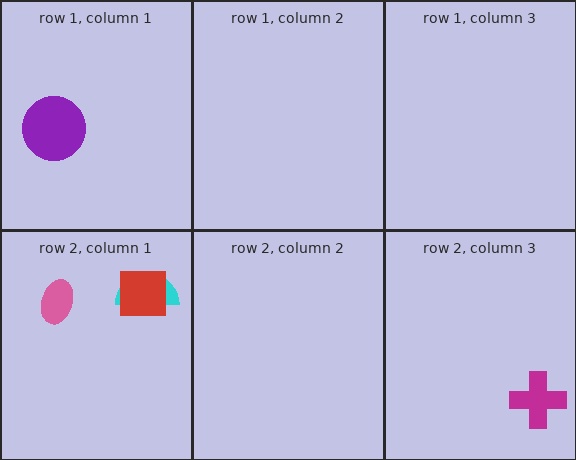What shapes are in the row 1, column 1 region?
The purple circle.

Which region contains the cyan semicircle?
The row 2, column 1 region.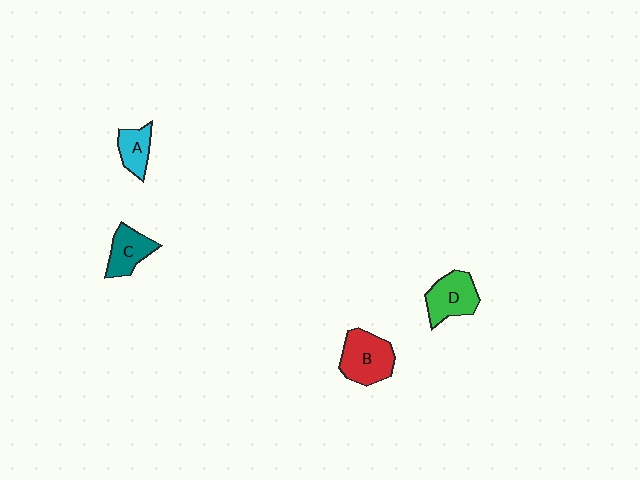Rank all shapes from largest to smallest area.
From largest to smallest: B (red), D (green), C (teal), A (cyan).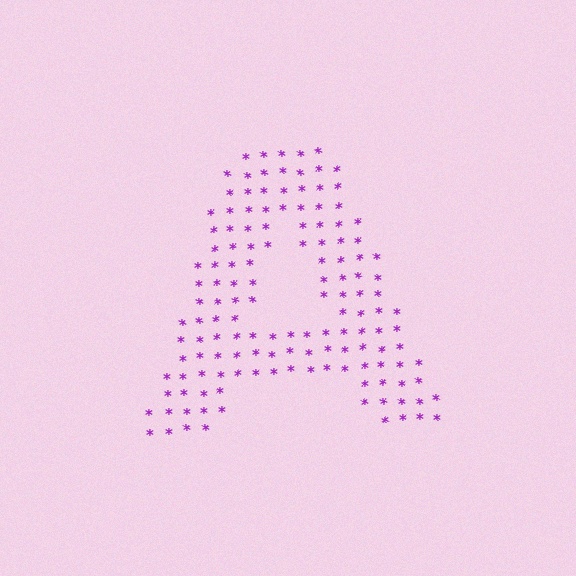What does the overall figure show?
The overall figure shows the letter A.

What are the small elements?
The small elements are asterisks.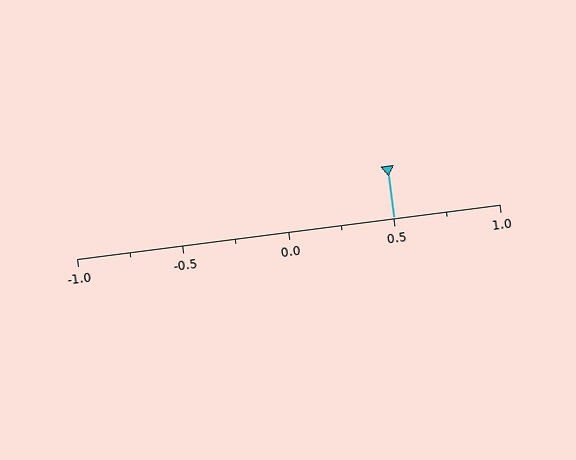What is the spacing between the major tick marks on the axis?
The major ticks are spaced 0.5 apart.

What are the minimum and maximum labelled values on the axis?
The axis runs from -1.0 to 1.0.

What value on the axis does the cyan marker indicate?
The marker indicates approximately 0.5.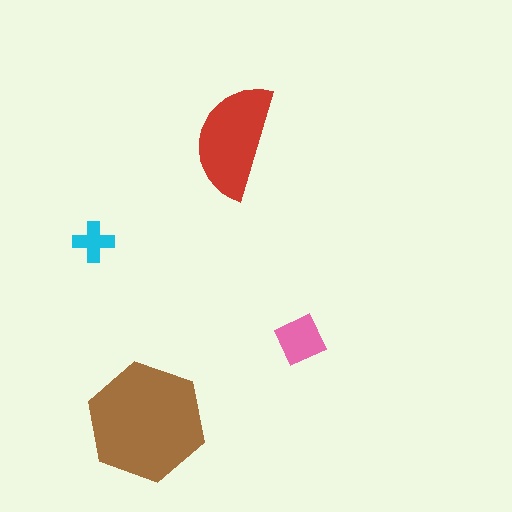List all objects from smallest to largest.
The cyan cross, the pink square, the red semicircle, the brown hexagon.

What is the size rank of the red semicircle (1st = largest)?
2nd.